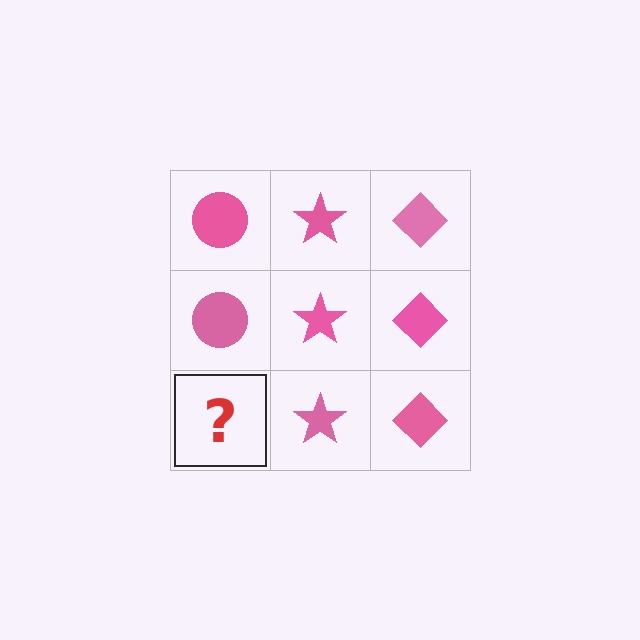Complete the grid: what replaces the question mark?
The question mark should be replaced with a pink circle.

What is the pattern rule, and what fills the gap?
The rule is that each column has a consistent shape. The gap should be filled with a pink circle.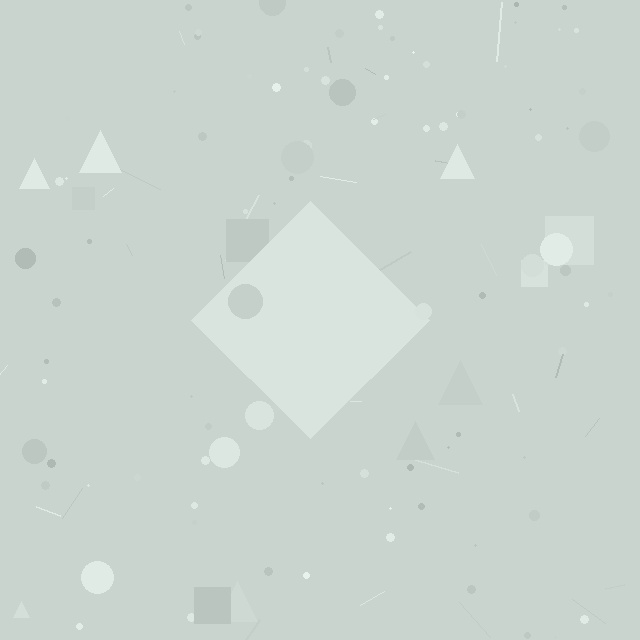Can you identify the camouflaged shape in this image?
The camouflaged shape is a diamond.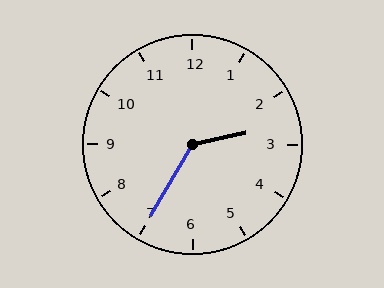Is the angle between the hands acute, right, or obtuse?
It is obtuse.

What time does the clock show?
2:35.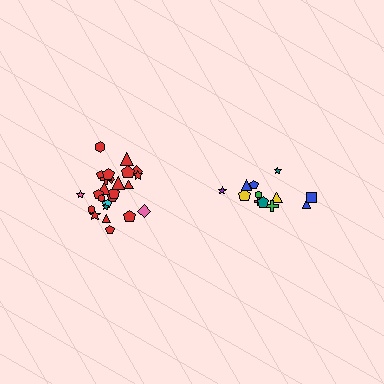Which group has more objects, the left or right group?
The left group.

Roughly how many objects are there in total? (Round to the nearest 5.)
Roughly 35 objects in total.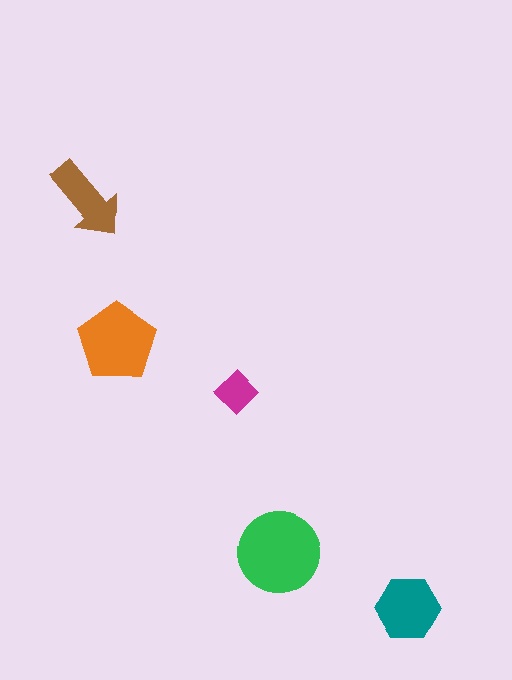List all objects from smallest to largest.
The magenta diamond, the brown arrow, the teal hexagon, the orange pentagon, the green circle.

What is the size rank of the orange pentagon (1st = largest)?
2nd.